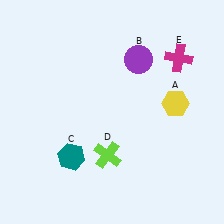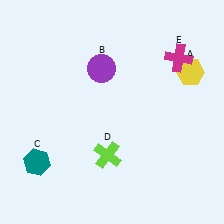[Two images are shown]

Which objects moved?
The objects that moved are: the yellow hexagon (A), the purple circle (B), the teal hexagon (C).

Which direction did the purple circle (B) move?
The purple circle (B) moved left.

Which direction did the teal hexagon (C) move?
The teal hexagon (C) moved left.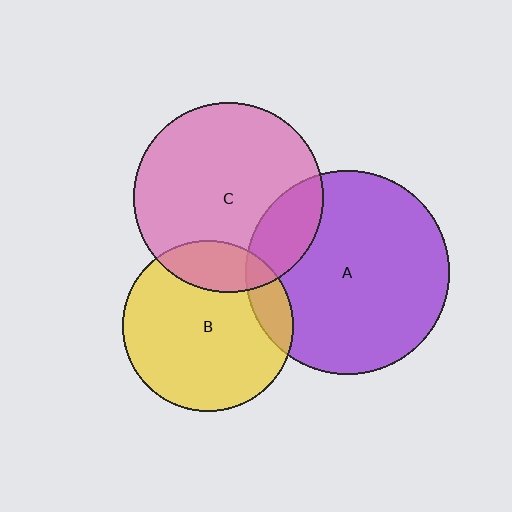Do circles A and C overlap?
Yes.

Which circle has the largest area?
Circle A (purple).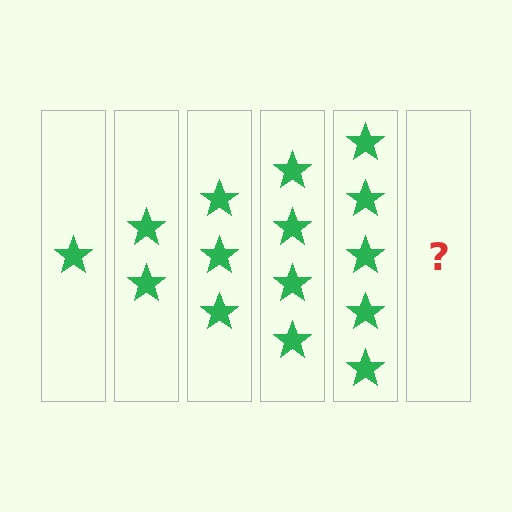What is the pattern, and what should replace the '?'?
The pattern is that each step adds one more star. The '?' should be 6 stars.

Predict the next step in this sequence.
The next step is 6 stars.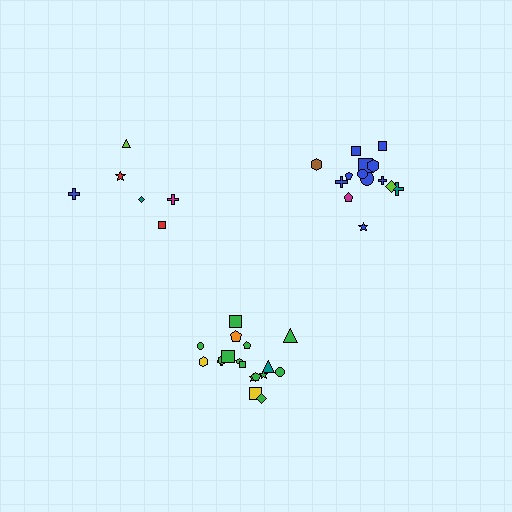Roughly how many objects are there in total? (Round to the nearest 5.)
Roughly 40 objects in total.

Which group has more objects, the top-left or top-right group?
The top-right group.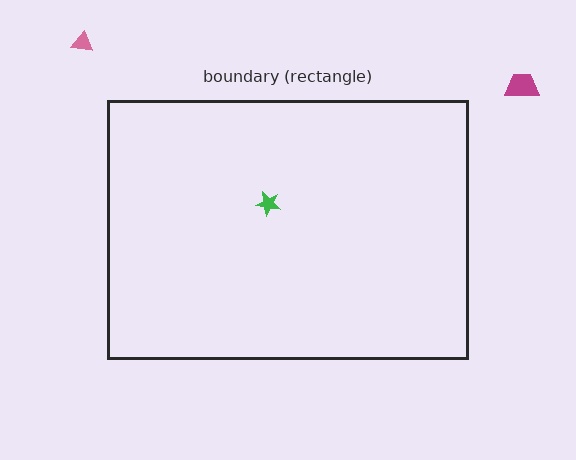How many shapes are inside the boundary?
1 inside, 2 outside.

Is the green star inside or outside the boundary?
Inside.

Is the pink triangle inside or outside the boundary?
Outside.